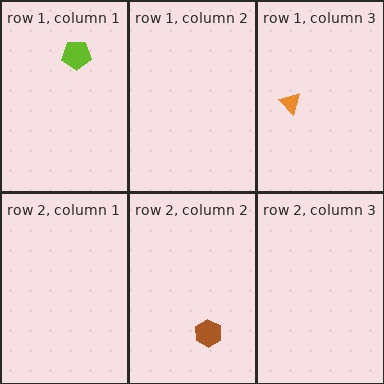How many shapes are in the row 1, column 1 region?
1.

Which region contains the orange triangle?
The row 1, column 3 region.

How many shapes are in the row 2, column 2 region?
1.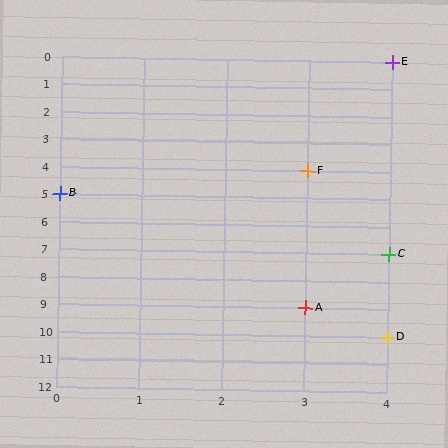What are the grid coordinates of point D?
Point D is at grid coordinates (4, 10).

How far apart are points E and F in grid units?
Points E and F are 1 column and 4 rows apart (about 4.1 grid units diagonally).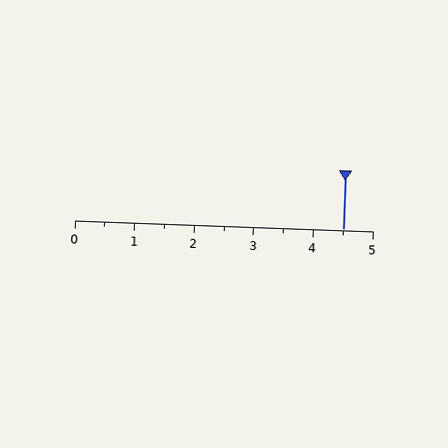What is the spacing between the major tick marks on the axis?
The major ticks are spaced 1 apart.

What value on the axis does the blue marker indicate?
The marker indicates approximately 4.5.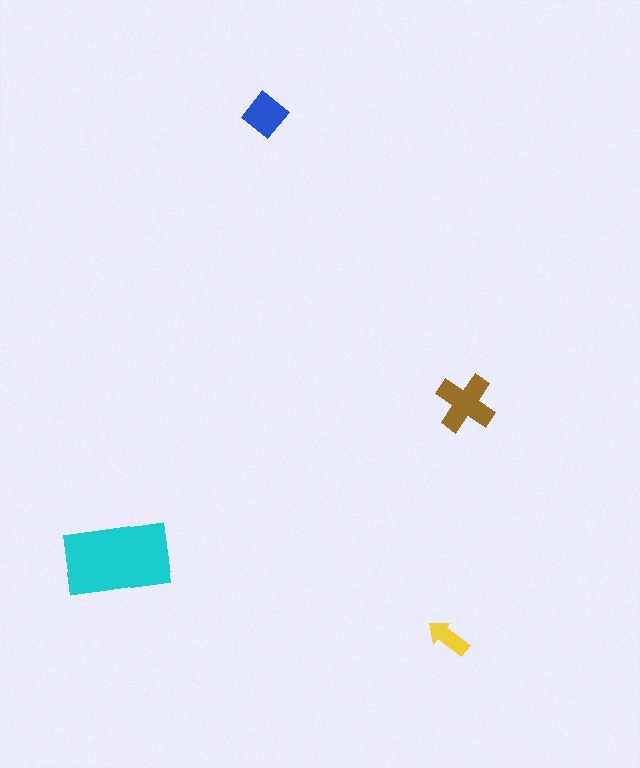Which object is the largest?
The cyan rectangle.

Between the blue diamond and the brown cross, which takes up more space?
The brown cross.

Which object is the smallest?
The yellow arrow.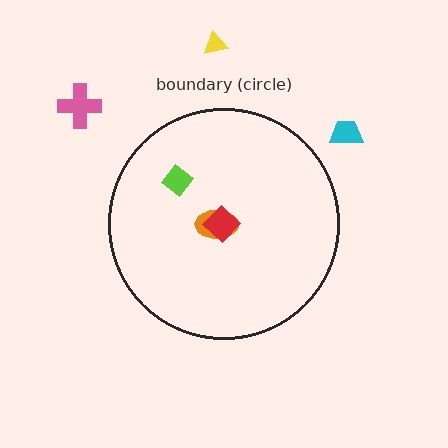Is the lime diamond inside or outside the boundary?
Inside.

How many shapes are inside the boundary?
3 inside, 3 outside.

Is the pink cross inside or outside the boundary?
Outside.